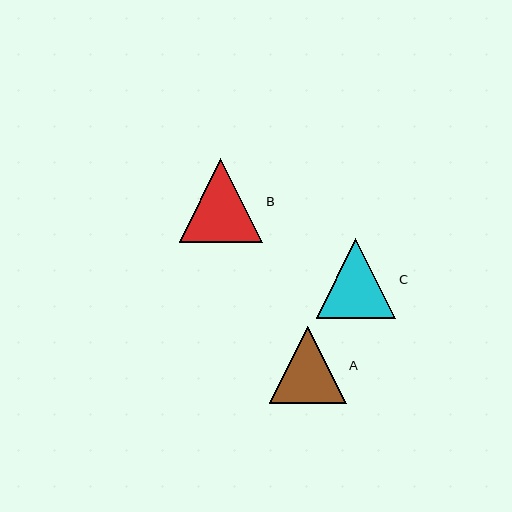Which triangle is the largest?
Triangle B is the largest with a size of approximately 84 pixels.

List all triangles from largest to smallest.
From largest to smallest: B, C, A.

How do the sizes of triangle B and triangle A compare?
Triangle B and triangle A are approximately the same size.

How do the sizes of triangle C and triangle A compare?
Triangle C and triangle A are approximately the same size.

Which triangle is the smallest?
Triangle A is the smallest with a size of approximately 77 pixels.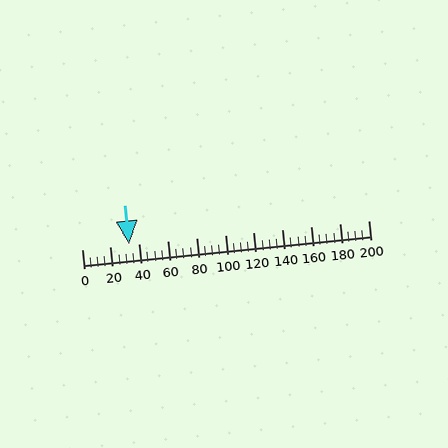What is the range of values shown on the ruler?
The ruler shows values from 0 to 200.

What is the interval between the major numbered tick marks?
The major tick marks are spaced 20 units apart.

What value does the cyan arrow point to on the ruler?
The cyan arrow points to approximately 33.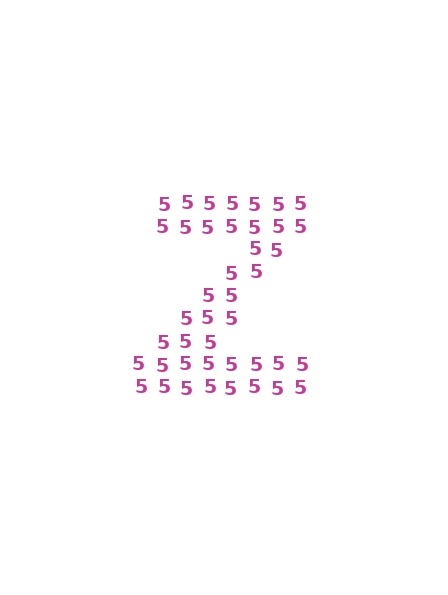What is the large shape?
The large shape is the letter Z.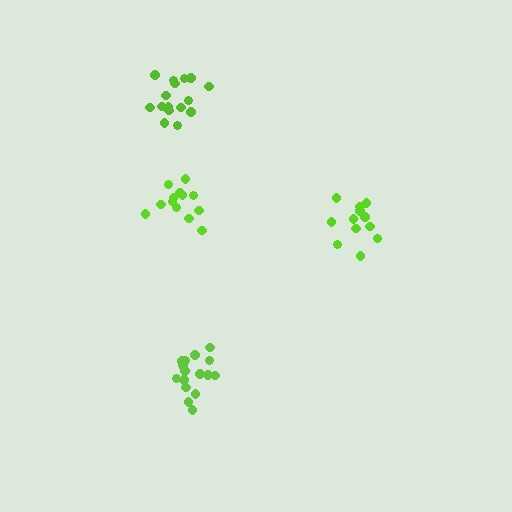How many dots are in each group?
Group 1: 12 dots, Group 2: 17 dots, Group 3: 16 dots, Group 4: 13 dots (58 total).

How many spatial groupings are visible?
There are 4 spatial groupings.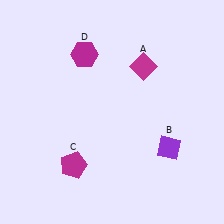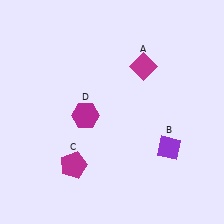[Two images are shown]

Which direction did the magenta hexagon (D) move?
The magenta hexagon (D) moved down.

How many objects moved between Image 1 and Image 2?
1 object moved between the two images.